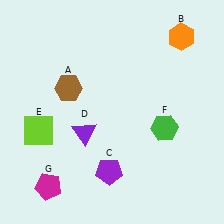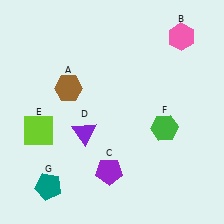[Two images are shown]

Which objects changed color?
B changed from orange to pink. G changed from magenta to teal.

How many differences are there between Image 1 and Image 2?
There are 2 differences between the two images.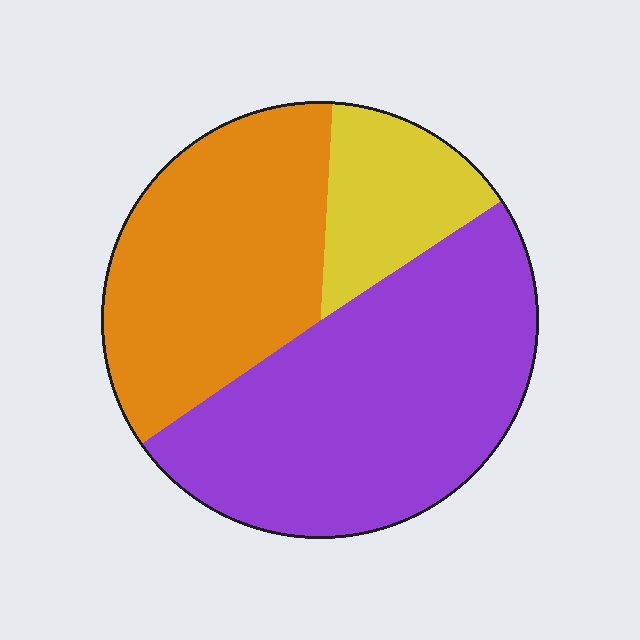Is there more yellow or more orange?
Orange.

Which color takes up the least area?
Yellow, at roughly 15%.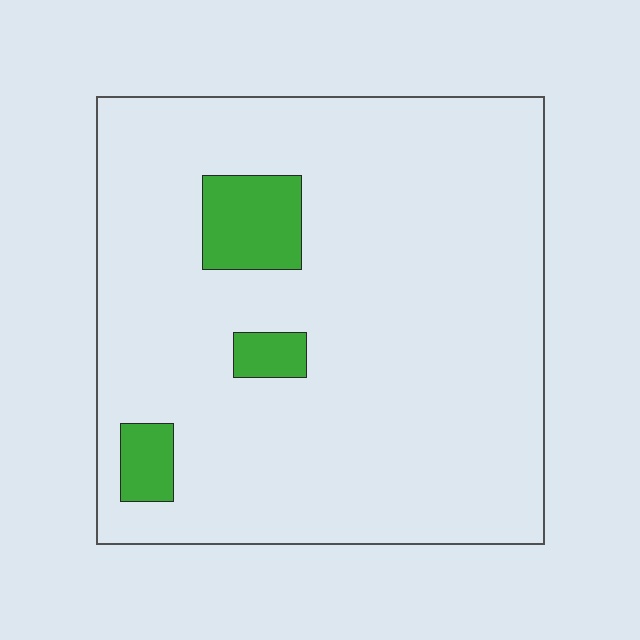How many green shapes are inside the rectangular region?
3.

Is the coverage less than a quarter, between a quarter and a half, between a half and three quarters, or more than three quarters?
Less than a quarter.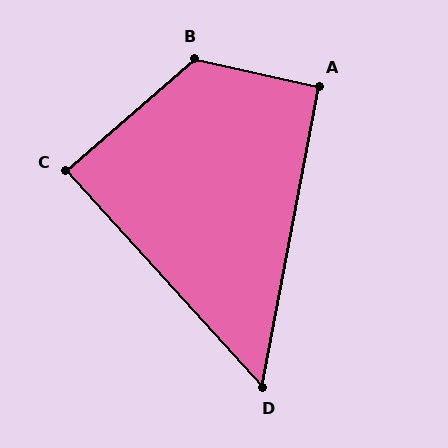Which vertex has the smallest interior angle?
D, at approximately 53 degrees.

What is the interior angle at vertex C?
Approximately 88 degrees (approximately right).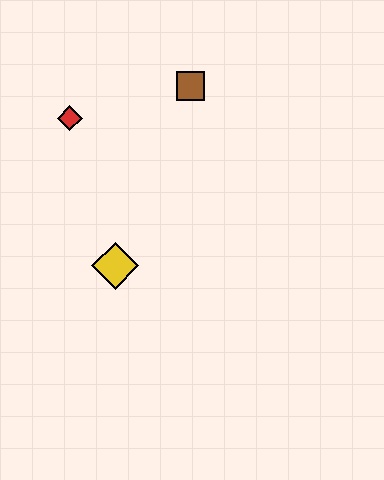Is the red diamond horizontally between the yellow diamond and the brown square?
No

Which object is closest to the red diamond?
The brown square is closest to the red diamond.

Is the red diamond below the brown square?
Yes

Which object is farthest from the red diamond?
The yellow diamond is farthest from the red diamond.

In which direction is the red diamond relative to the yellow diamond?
The red diamond is above the yellow diamond.